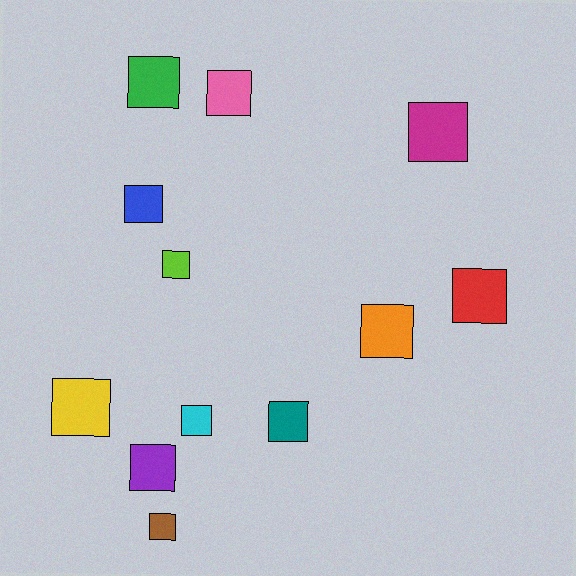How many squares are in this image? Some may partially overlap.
There are 12 squares.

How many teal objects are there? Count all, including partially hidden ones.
There is 1 teal object.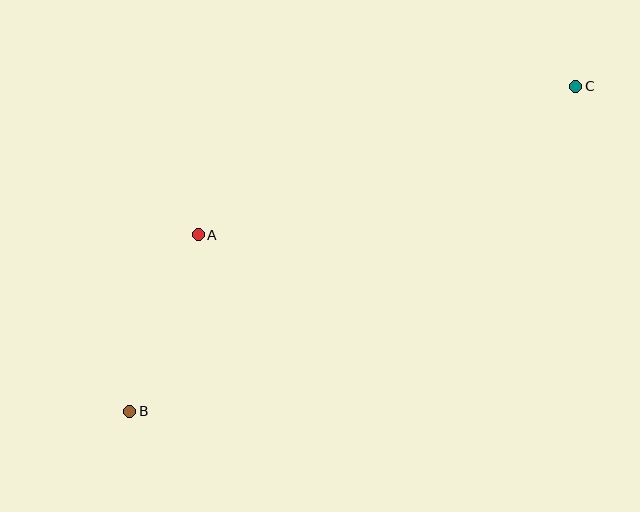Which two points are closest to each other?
Points A and B are closest to each other.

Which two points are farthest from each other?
Points B and C are farthest from each other.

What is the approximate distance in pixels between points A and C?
The distance between A and C is approximately 406 pixels.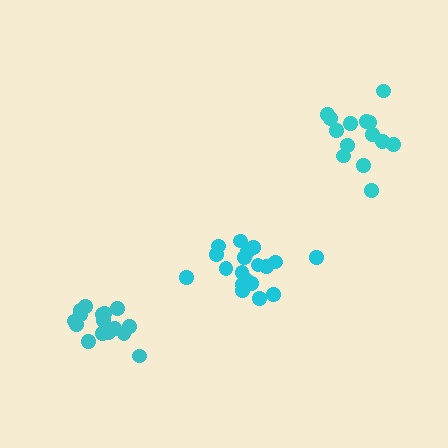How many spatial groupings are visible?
There are 3 spatial groupings.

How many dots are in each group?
Group 1: 17 dots, Group 2: 19 dots, Group 3: 14 dots (50 total).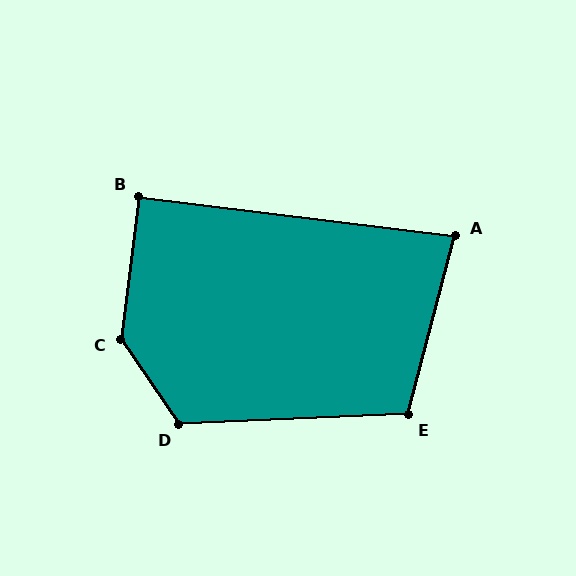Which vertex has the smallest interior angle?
A, at approximately 83 degrees.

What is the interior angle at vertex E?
Approximately 107 degrees (obtuse).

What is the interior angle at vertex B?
Approximately 90 degrees (approximately right).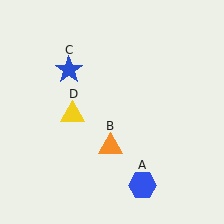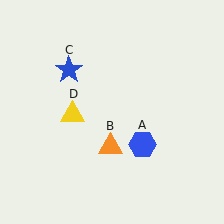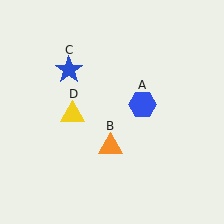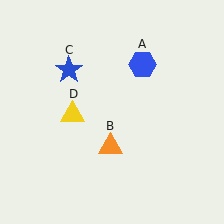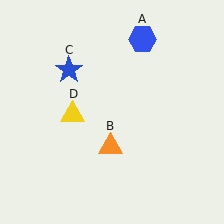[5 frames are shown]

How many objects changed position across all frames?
1 object changed position: blue hexagon (object A).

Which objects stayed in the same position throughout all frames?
Orange triangle (object B) and blue star (object C) and yellow triangle (object D) remained stationary.